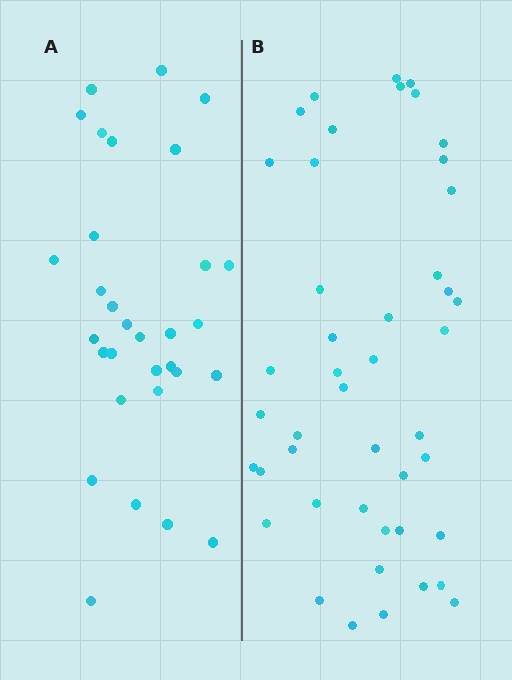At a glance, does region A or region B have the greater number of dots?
Region B (the right region) has more dots.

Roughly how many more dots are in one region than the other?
Region B has approximately 15 more dots than region A.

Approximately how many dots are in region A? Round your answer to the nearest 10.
About 30 dots. (The exact count is 31, which rounds to 30.)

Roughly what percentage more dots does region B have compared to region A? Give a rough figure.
About 45% more.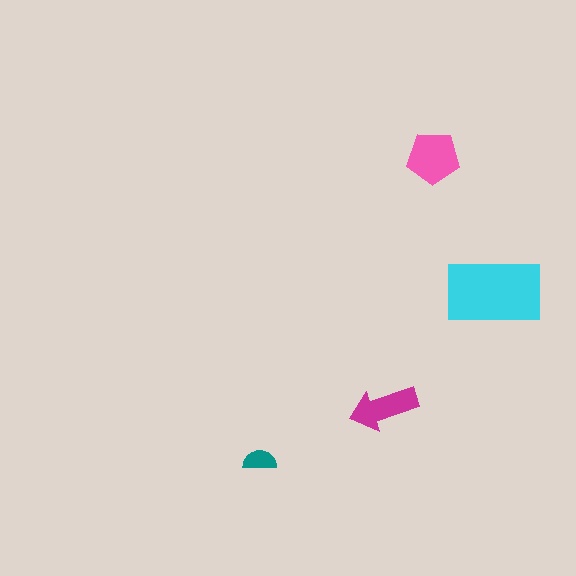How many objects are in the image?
There are 4 objects in the image.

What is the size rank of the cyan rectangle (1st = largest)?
1st.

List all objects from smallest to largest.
The teal semicircle, the magenta arrow, the pink pentagon, the cyan rectangle.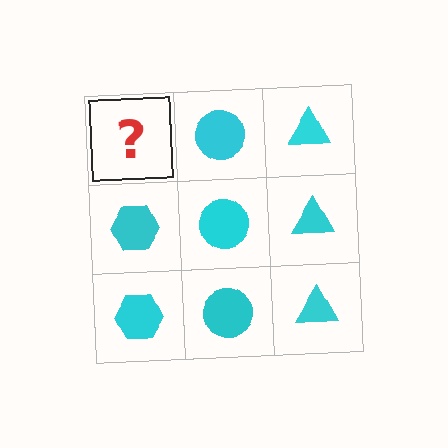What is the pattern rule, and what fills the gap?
The rule is that each column has a consistent shape. The gap should be filled with a cyan hexagon.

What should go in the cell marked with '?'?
The missing cell should contain a cyan hexagon.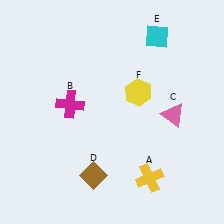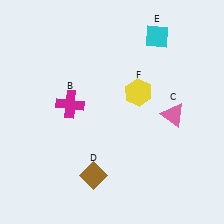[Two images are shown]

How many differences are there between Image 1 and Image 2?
There is 1 difference between the two images.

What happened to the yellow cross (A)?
The yellow cross (A) was removed in Image 2. It was in the bottom-right area of Image 1.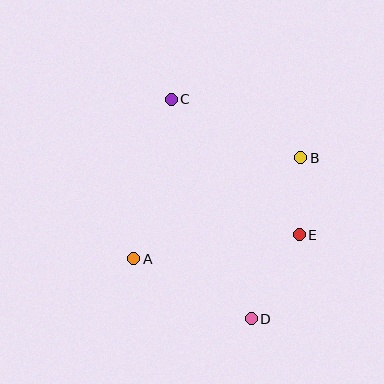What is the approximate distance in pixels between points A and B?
The distance between A and B is approximately 195 pixels.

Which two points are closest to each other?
Points B and E are closest to each other.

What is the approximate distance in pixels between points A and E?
The distance between A and E is approximately 167 pixels.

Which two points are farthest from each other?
Points C and D are farthest from each other.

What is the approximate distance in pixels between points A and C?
The distance between A and C is approximately 164 pixels.